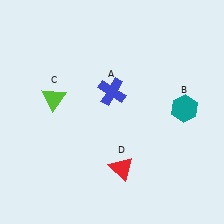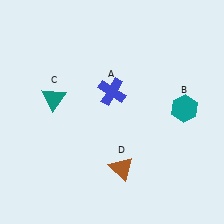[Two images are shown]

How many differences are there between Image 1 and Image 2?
There are 2 differences between the two images.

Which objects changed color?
C changed from lime to teal. D changed from red to brown.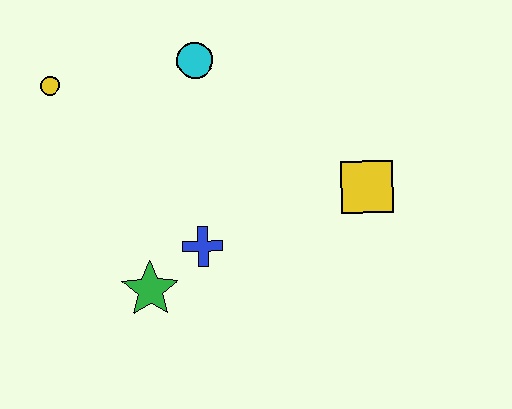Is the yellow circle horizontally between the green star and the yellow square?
No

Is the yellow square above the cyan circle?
No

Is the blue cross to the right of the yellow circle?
Yes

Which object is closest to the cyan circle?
The yellow circle is closest to the cyan circle.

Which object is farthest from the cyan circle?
The green star is farthest from the cyan circle.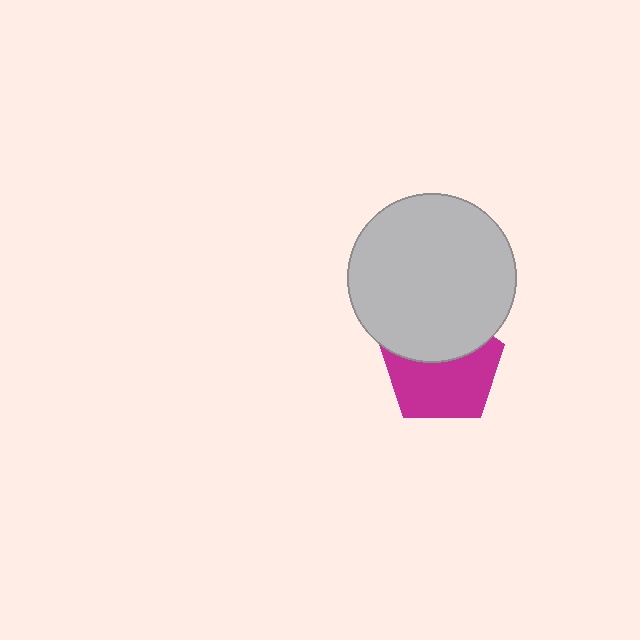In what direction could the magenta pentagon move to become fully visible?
The magenta pentagon could move down. That would shift it out from behind the light gray circle entirely.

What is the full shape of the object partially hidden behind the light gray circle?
The partially hidden object is a magenta pentagon.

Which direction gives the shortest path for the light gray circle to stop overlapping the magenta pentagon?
Moving up gives the shortest separation.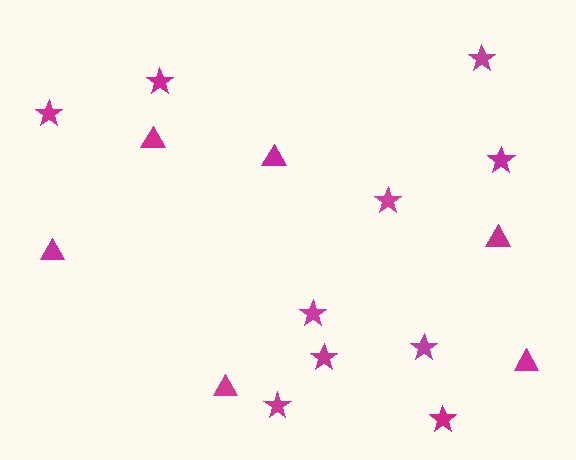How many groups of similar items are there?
There are 2 groups: one group of stars (10) and one group of triangles (6).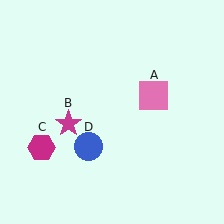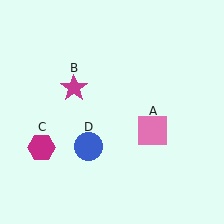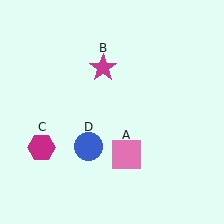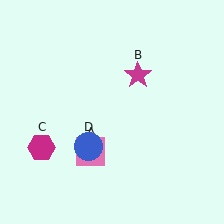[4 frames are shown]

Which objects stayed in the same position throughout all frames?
Magenta hexagon (object C) and blue circle (object D) remained stationary.